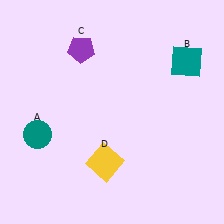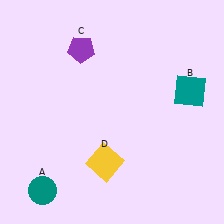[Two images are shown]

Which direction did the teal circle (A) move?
The teal circle (A) moved down.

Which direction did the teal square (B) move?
The teal square (B) moved down.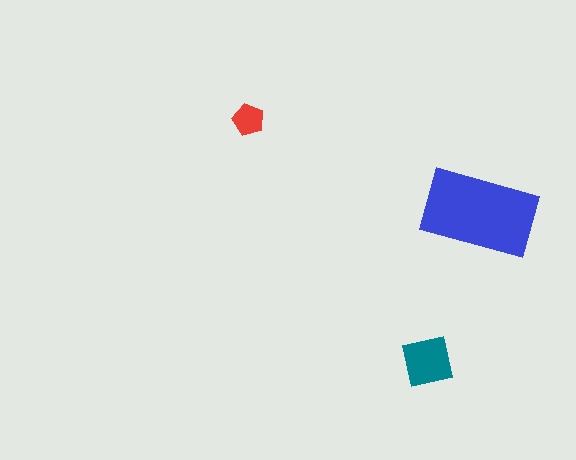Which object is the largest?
The blue rectangle.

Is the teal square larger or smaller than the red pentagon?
Larger.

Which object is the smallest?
The red pentagon.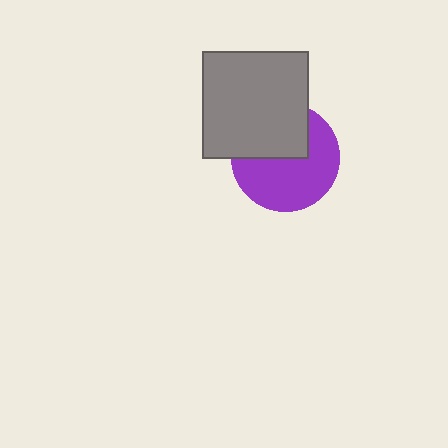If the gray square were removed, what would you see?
You would see the complete purple circle.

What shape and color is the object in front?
The object in front is a gray square.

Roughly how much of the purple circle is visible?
About half of it is visible (roughly 60%).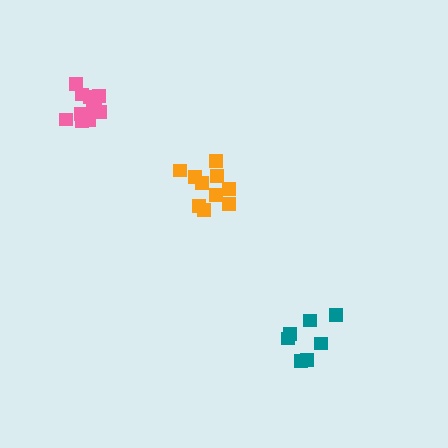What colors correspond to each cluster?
The clusters are colored: teal, orange, pink.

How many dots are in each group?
Group 1: 7 dots, Group 2: 10 dots, Group 3: 12 dots (29 total).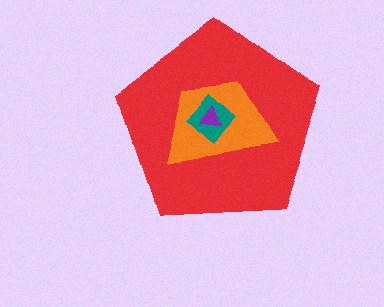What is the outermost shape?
The red pentagon.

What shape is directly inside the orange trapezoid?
The teal diamond.